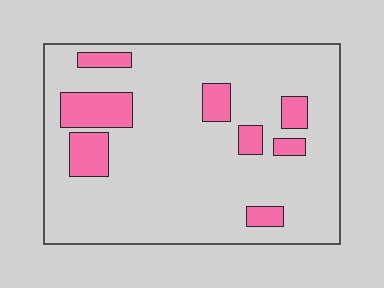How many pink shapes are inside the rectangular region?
8.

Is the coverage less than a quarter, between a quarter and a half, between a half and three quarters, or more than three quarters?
Less than a quarter.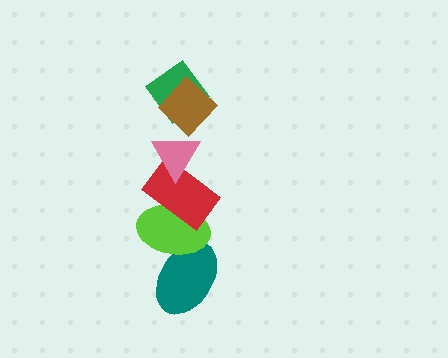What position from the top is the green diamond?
The green diamond is 2nd from the top.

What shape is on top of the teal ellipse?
The lime ellipse is on top of the teal ellipse.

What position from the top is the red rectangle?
The red rectangle is 4th from the top.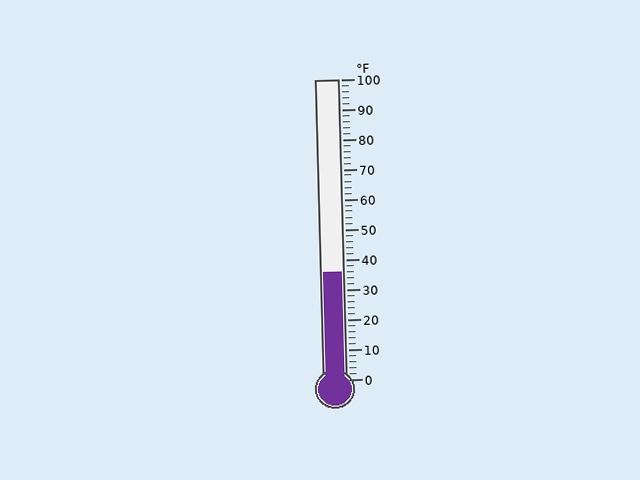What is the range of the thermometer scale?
The thermometer scale ranges from 0°F to 100°F.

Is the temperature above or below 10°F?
The temperature is above 10°F.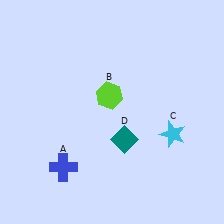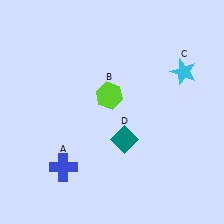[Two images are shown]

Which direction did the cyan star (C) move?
The cyan star (C) moved up.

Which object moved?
The cyan star (C) moved up.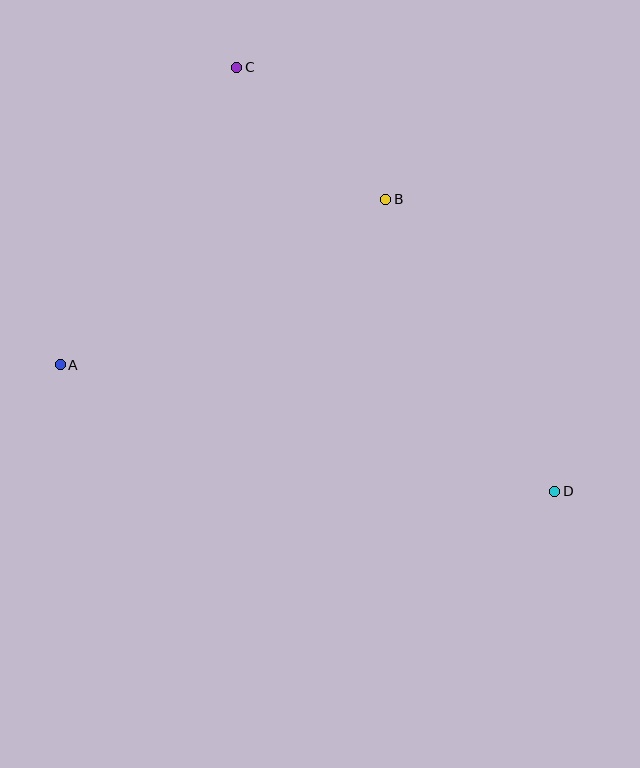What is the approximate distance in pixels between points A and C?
The distance between A and C is approximately 346 pixels.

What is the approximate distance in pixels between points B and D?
The distance between B and D is approximately 337 pixels.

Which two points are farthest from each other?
Points C and D are farthest from each other.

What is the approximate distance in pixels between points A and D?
The distance between A and D is approximately 511 pixels.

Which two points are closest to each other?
Points B and C are closest to each other.